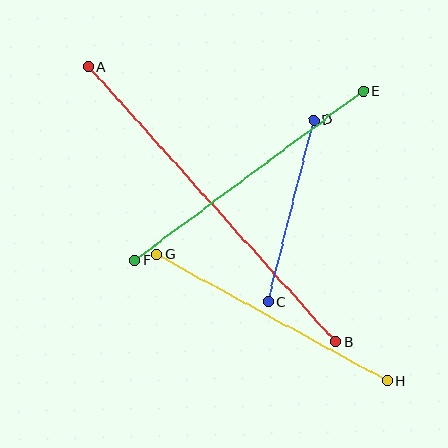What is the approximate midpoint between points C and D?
The midpoint is at approximately (291, 211) pixels.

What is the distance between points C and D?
The distance is approximately 187 pixels.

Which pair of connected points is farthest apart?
Points A and B are farthest apart.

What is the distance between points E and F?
The distance is approximately 284 pixels.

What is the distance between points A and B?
The distance is approximately 370 pixels.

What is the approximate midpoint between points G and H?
The midpoint is at approximately (272, 318) pixels.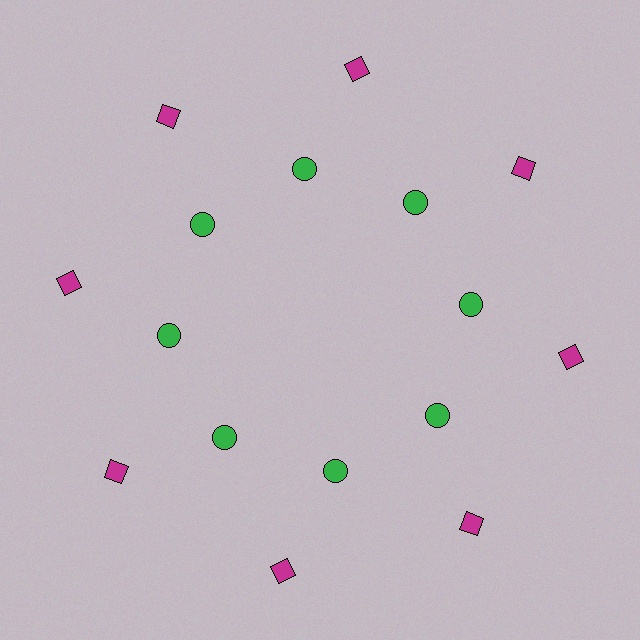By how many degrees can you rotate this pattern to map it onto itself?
The pattern maps onto itself every 45 degrees of rotation.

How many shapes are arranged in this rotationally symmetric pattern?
There are 16 shapes, arranged in 8 groups of 2.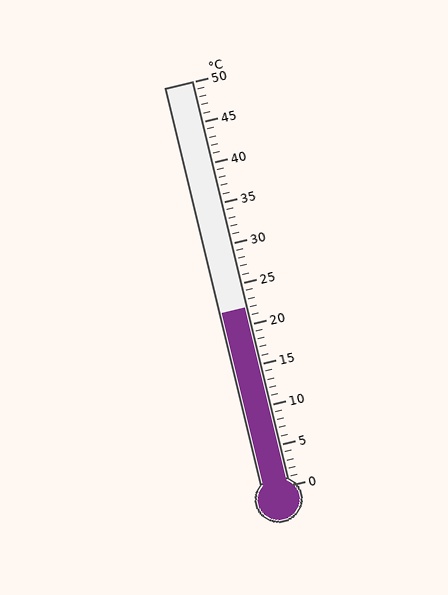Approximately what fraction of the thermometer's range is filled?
The thermometer is filled to approximately 45% of its range.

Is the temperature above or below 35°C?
The temperature is below 35°C.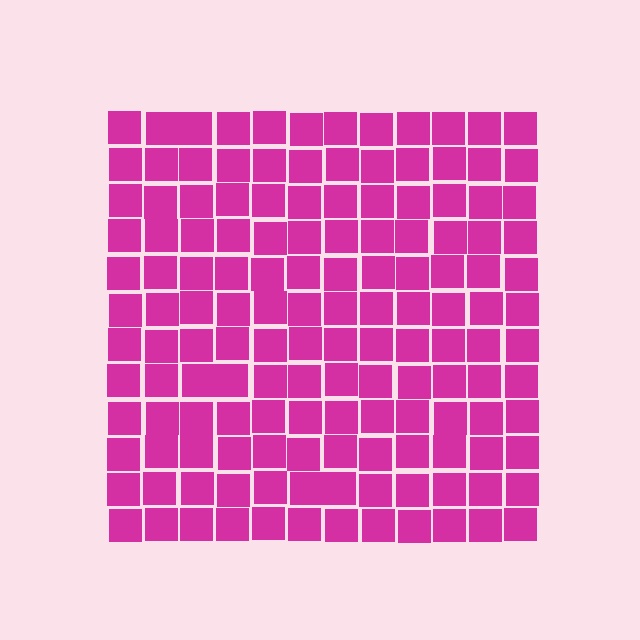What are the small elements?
The small elements are squares.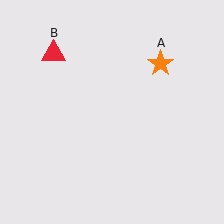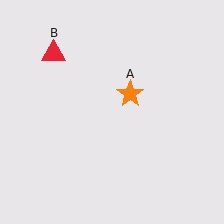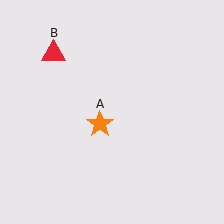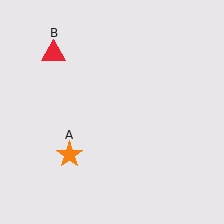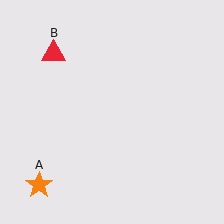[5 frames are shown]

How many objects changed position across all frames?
1 object changed position: orange star (object A).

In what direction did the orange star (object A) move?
The orange star (object A) moved down and to the left.